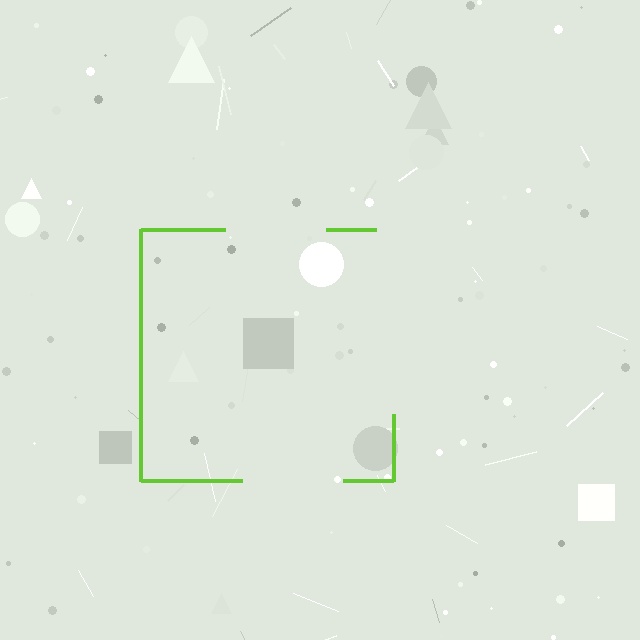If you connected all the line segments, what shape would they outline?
They would outline a square.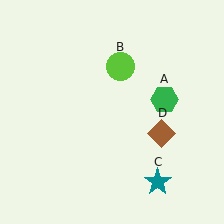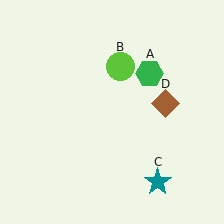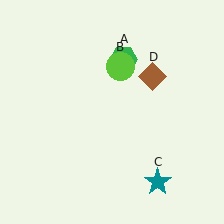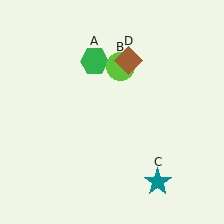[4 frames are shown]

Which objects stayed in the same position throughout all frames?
Lime circle (object B) and teal star (object C) remained stationary.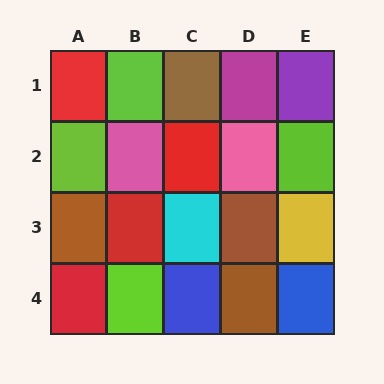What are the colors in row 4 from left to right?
Red, lime, blue, brown, blue.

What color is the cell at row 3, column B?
Red.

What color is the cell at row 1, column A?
Red.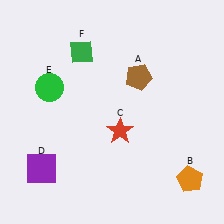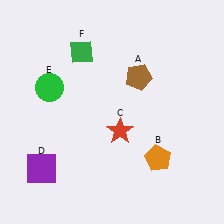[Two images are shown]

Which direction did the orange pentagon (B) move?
The orange pentagon (B) moved left.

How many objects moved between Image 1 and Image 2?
1 object moved between the two images.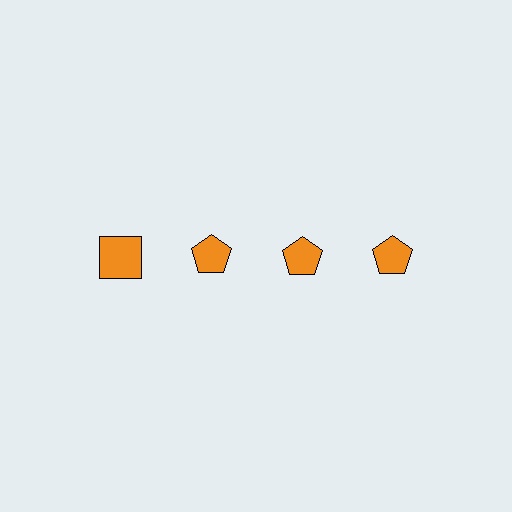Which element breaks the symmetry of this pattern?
The orange square in the top row, leftmost column breaks the symmetry. All other shapes are orange pentagons.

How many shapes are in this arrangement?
There are 4 shapes arranged in a grid pattern.